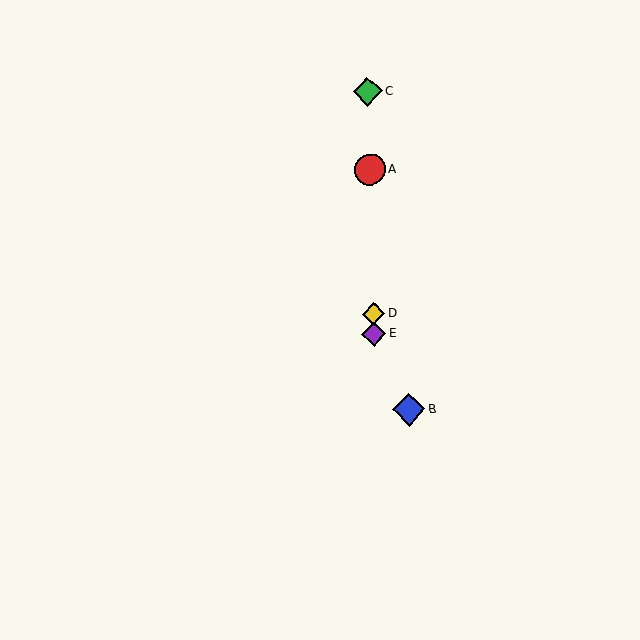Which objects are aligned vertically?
Objects A, C, D, E are aligned vertically.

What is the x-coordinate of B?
Object B is at x≈409.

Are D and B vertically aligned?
No, D is at x≈374 and B is at x≈409.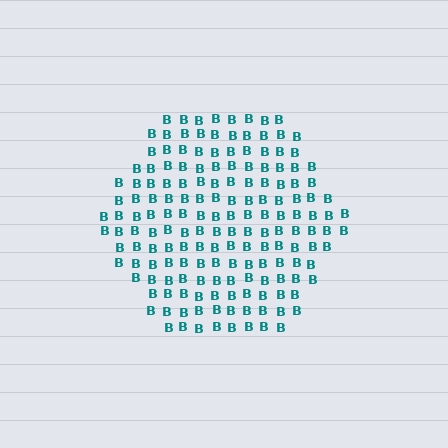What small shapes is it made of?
It is made of small letter B's.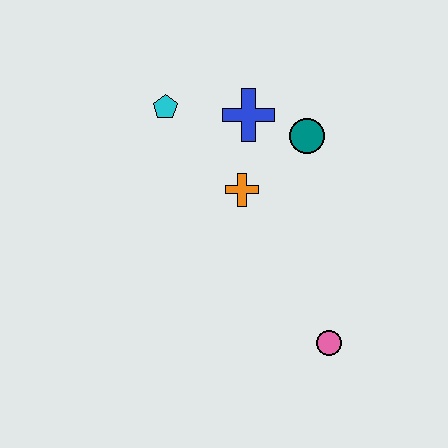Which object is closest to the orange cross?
The blue cross is closest to the orange cross.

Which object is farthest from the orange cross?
The pink circle is farthest from the orange cross.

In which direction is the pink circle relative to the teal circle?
The pink circle is below the teal circle.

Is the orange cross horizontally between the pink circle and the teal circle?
No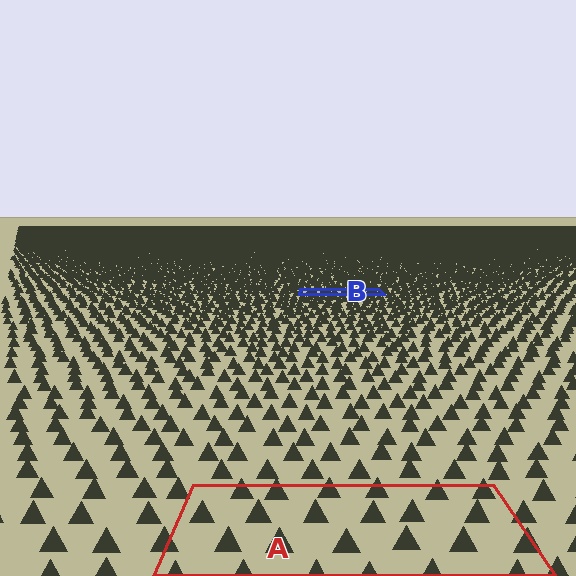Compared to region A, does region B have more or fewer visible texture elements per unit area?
Region B has more texture elements per unit area — they are packed more densely because it is farther away.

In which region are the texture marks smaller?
The texture marks are smaller in region B, because it is farther away.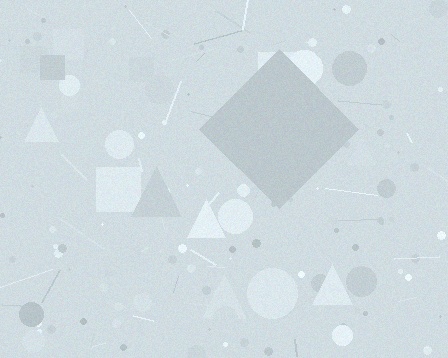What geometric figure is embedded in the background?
A diamond is embedded in the background.